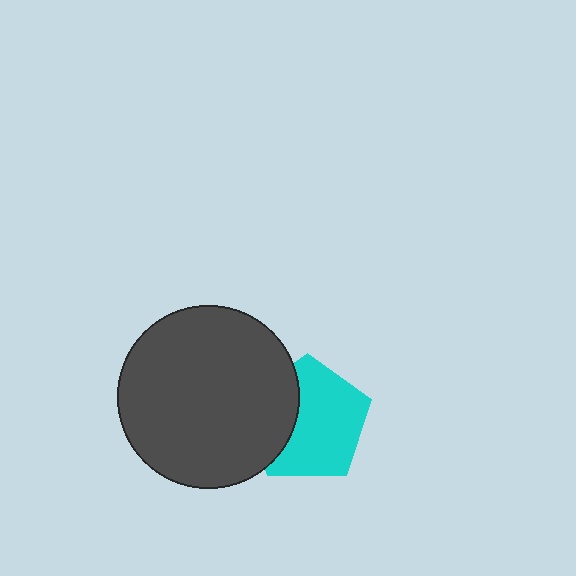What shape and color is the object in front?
The object in front is a dark gray circle.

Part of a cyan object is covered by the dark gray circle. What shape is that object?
It is a pentagon.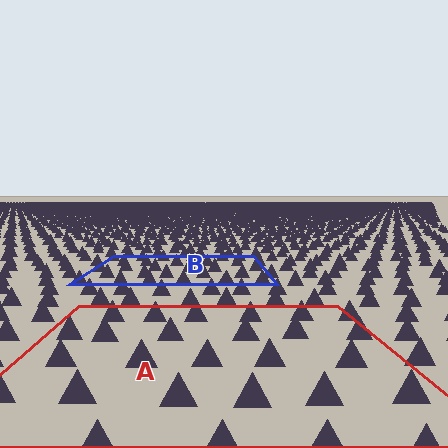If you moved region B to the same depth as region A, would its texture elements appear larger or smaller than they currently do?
They would appear larger. At a closer depth, the same texture elements are projected at a bigger on-screen size.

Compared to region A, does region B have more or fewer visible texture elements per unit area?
Region B has more texture elements per unit area — they are packed more densely because it is farther away.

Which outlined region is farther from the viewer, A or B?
Region B is farther from the viewer — the texture elements inside it appear smaller and more densely packed.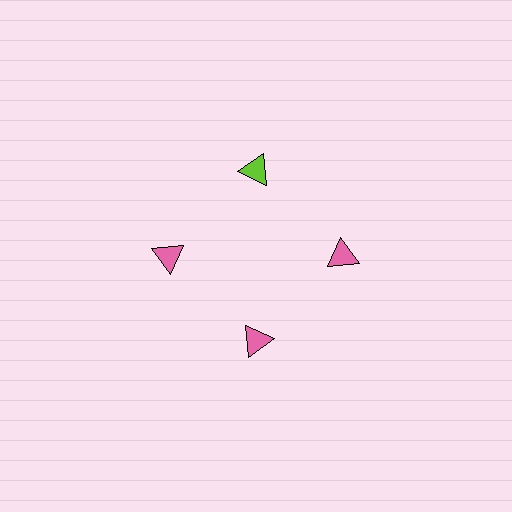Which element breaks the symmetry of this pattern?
The lime triangle at roughly the 12 o'clock position breaks the symmetry. All other shapes are pink triangles.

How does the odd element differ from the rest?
It has a different color: lime instead of pink.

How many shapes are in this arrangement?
There are 4 shapes arranged in a ring pattern.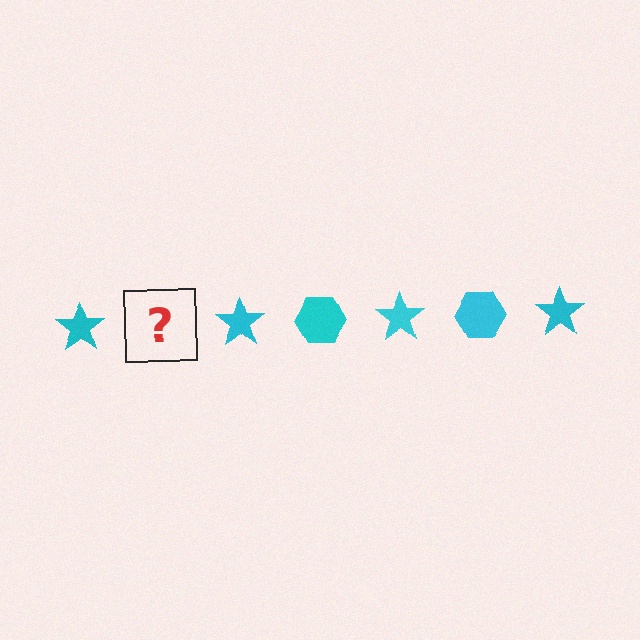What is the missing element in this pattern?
The missing element is a cyan hexagon.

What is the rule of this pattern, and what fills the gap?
The rule is that the pattern cycles through star, hexagon shapes in cyan. The gap should be filled with a cyan hexagon.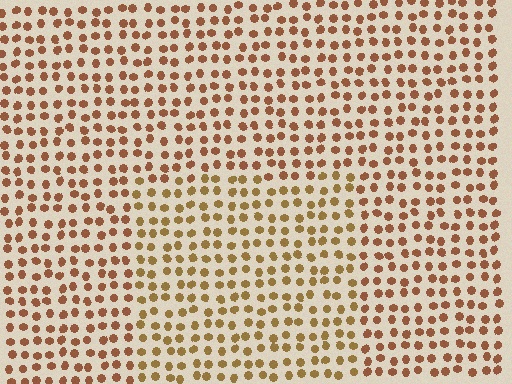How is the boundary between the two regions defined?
The boundary is defined purely by a slight shift in hue (about 22 degrees). Spacing, size, and orientation are identical on both sides.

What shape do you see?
I see a rectangle.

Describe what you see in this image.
The image is filled with small brown elements in a uniform arrangement. A rectangle-shaped region is visible where the elements are tinted to a slightly different hue, forming a subtle color boundary.